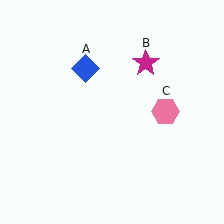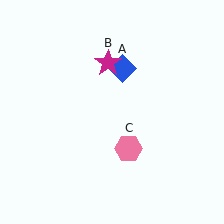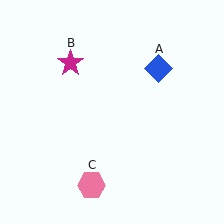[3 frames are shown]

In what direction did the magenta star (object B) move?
The magenta star (object B) moved left.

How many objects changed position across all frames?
3 objects changed position: blue diamond (object A), magenta star (object B), pink hexagon (object C).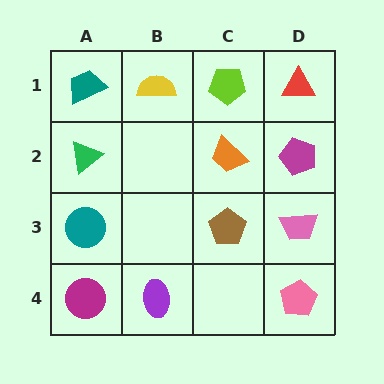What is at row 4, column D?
A pink pentagon.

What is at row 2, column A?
A green triangle.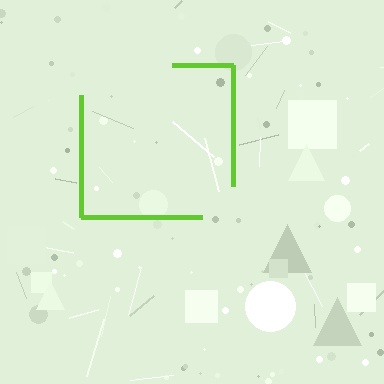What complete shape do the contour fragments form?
The contour fragments form a square.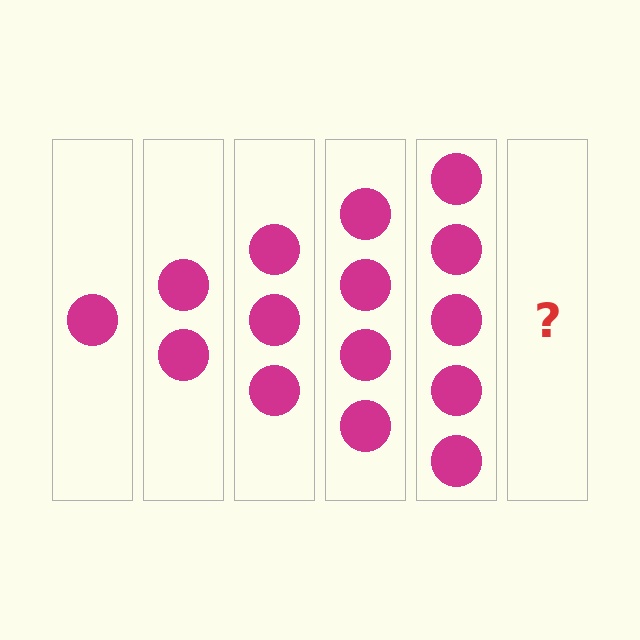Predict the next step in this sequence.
The next step is 6 circles.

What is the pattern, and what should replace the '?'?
The pattern is that each step adds one more circle. The '?' should be 6 circles.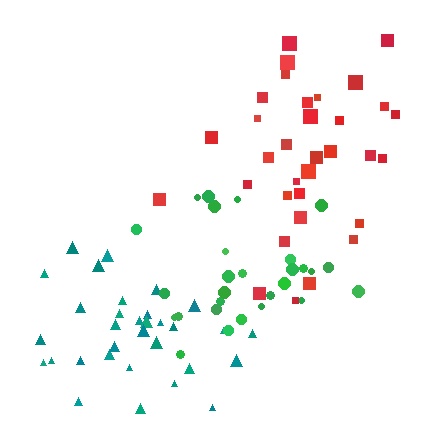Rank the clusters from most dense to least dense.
teal, red, green.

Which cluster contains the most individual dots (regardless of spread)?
Red (33).